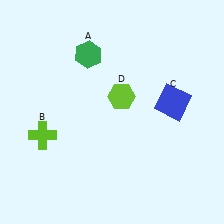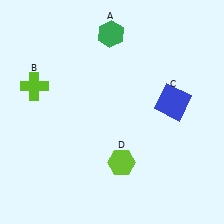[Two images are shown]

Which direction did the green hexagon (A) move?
The green hexagon (A) moved right.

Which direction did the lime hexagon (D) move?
The lime hexagon (D) moved down.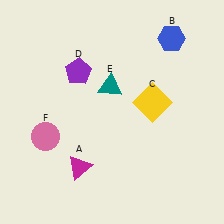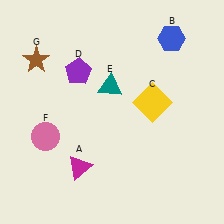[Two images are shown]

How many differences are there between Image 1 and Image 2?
There is 1 difference between the two images.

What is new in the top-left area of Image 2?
A brown star (G) was added in the top-left area of Image 2.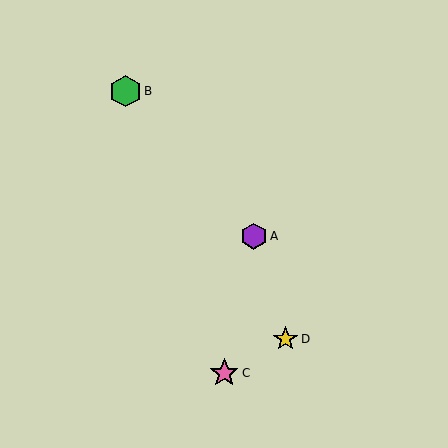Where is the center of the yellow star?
The center of the yellow star is at (285, 339).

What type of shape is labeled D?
Shape D is a yellow star.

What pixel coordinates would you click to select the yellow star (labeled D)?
Click at (285, 339) to select the yellow star D.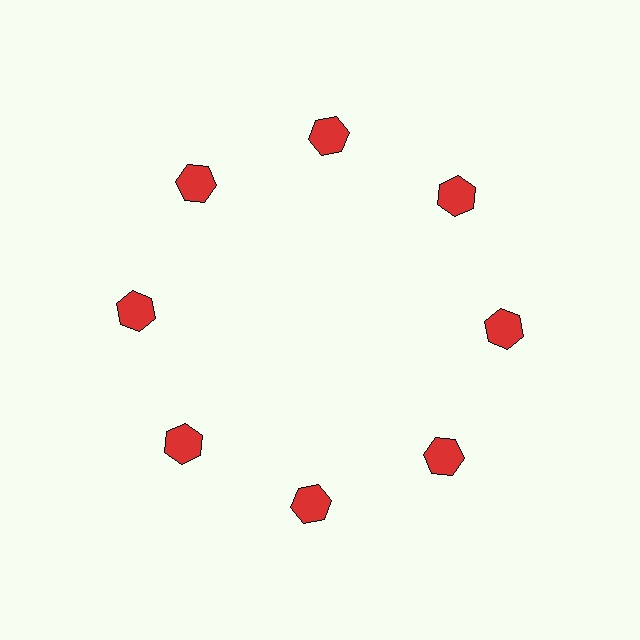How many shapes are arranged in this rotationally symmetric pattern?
There are 8 shapes, arranged in 8 groups of 1.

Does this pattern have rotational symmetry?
Yes, this pattern has 8-fold rotational symmetry. It looks the same after rotating 45 degrees around the center.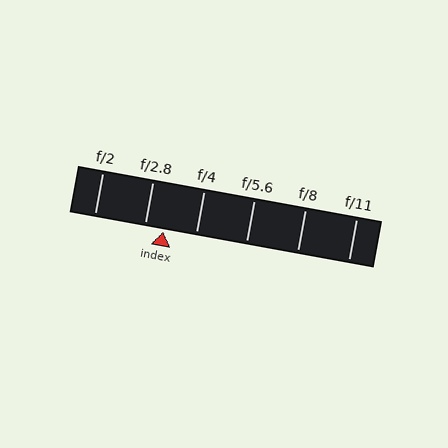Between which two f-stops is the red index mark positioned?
The index mark is between f/2.8 and f/4.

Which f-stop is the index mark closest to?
The index mark is closest to f/2.8.